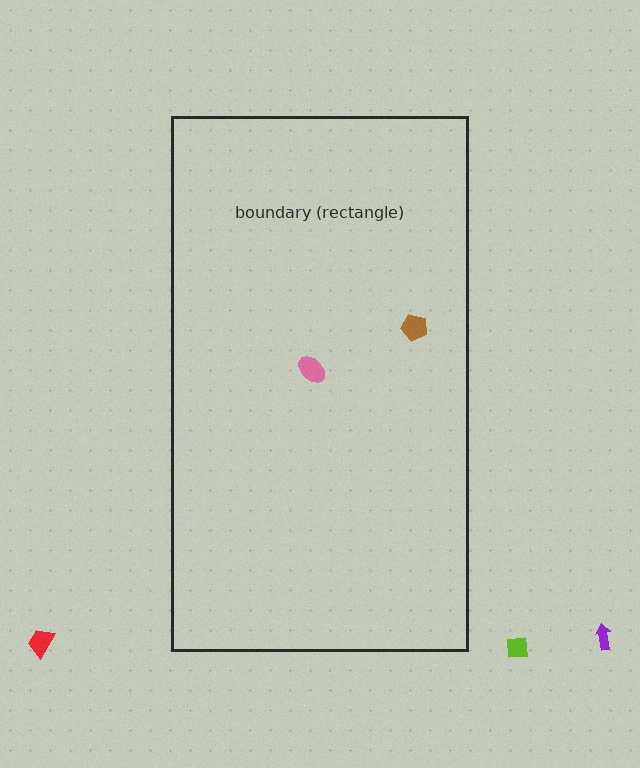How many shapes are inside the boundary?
2 inside, 3 outside.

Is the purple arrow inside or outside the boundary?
Outside.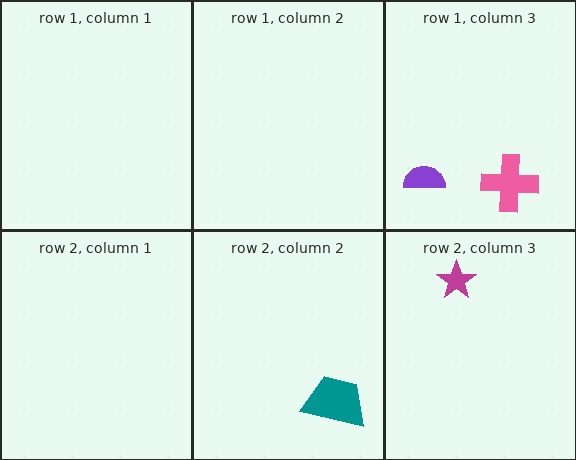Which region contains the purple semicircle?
The row 1, column 3 region.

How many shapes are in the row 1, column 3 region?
2.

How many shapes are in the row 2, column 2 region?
1.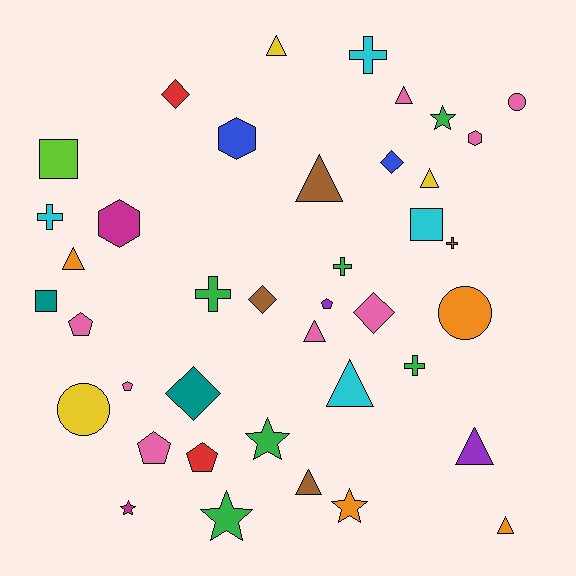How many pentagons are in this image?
There are 5 pentagons.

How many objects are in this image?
There are 40 objects.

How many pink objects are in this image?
There are 8 pink objects.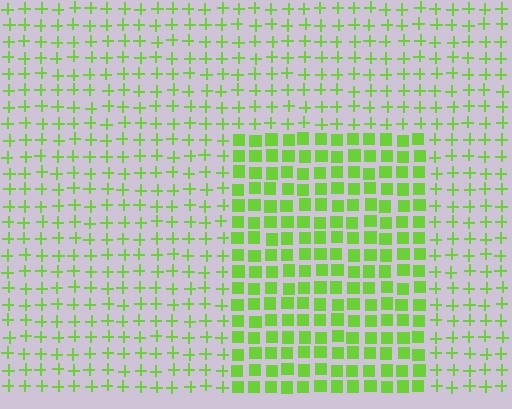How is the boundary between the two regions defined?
The boundary is defined by a change in element shape: squares inside vs. plus signs outside. All elements share the same color and spacing.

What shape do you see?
I see a rectangle.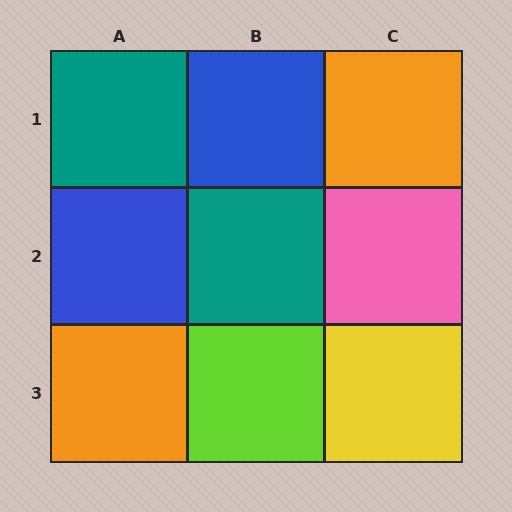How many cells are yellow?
1 cell is yellow.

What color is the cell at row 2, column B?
Teal.